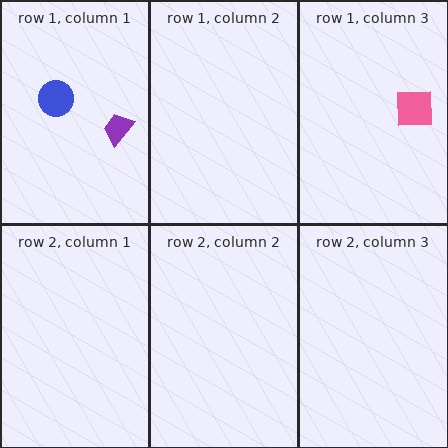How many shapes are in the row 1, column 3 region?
1.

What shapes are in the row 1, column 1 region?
The purple trapezoid, the blue circle.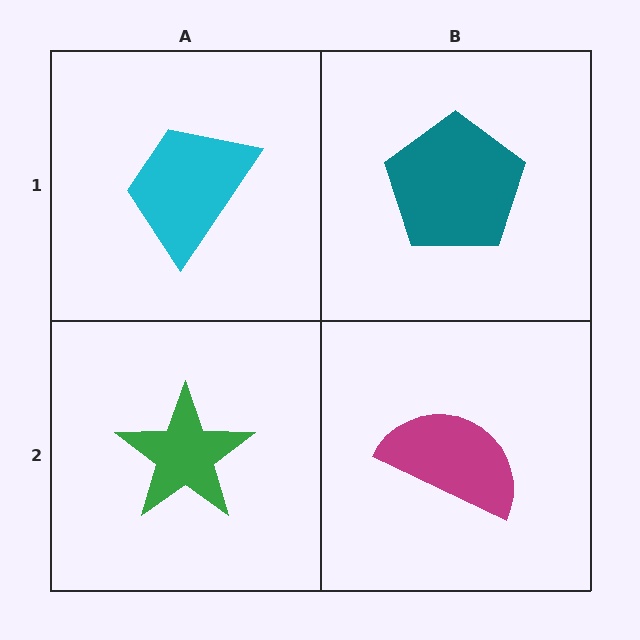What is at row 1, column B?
A teal pentagon.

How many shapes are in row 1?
2 shapes.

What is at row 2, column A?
A green star.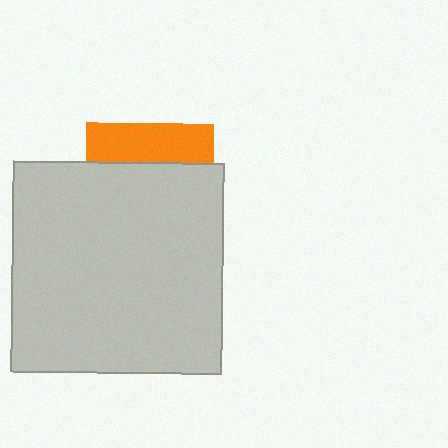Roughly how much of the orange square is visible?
A small part of it is visible (roughly 31%).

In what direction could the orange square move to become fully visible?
The orange square could move up. That would shift it out from behind the light gray square entirely.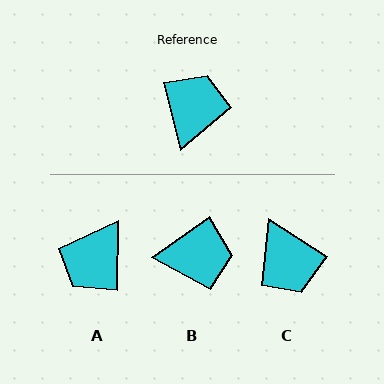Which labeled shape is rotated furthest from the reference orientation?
A, about 165 degrees away.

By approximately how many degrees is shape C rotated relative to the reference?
Approximately 136 degrees clockwise.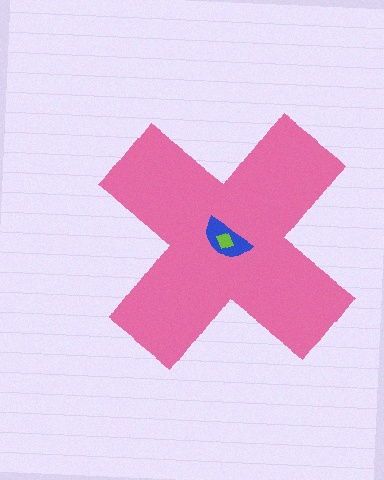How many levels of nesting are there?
3.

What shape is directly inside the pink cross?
The blue semicircle.